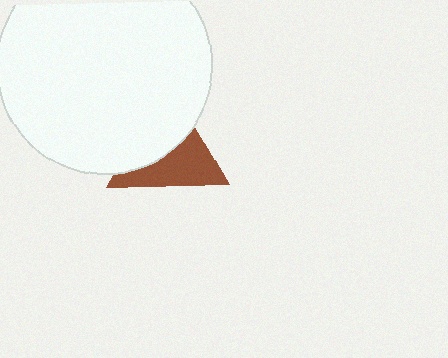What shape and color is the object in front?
The object in front is a white circle.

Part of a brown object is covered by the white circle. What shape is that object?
It is a triangle.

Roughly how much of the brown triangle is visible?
About half of it is visible (roughly 50%).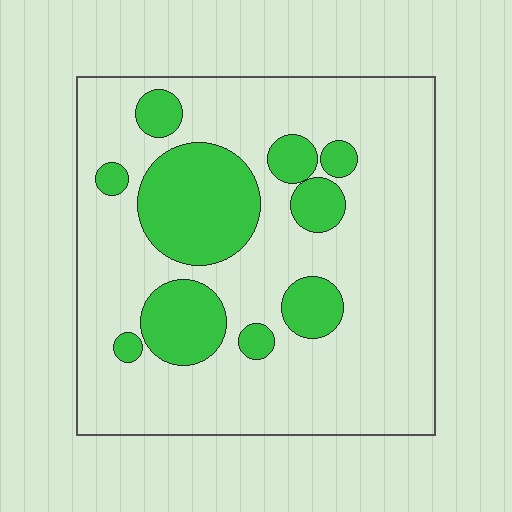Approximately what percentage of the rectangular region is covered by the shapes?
Approximately 25%.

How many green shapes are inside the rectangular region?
10.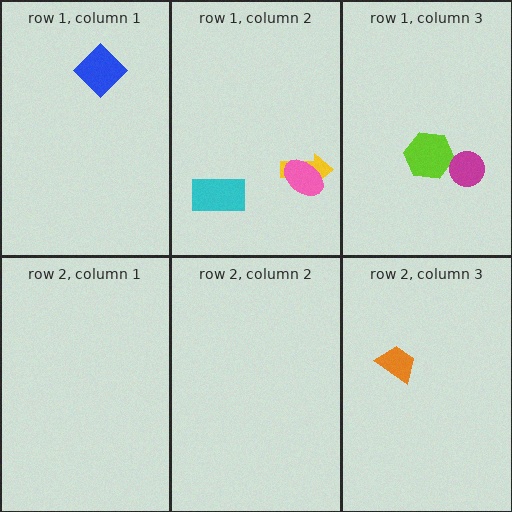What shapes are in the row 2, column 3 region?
The orange trapezoid.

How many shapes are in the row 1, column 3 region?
2.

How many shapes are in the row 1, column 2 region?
3.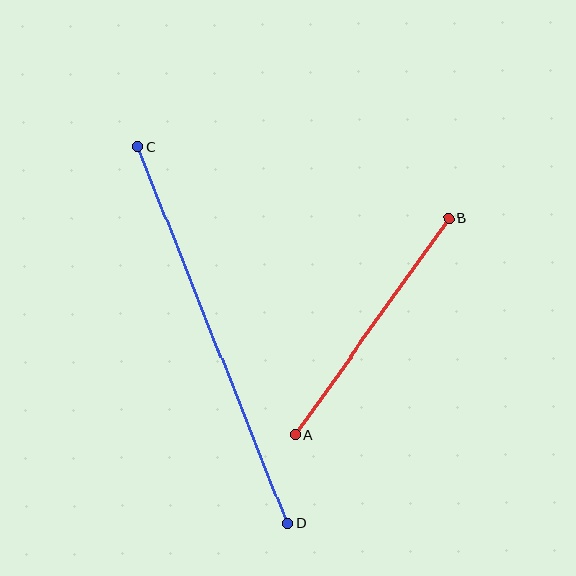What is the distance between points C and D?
The distance is approximately 405 pixels.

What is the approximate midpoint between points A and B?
The midpoint is at approximately (372, 326) pixels.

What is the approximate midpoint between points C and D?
The midpoint is at approximately (213, 335) pixels.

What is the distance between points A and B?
The distance is approximately 265 pixels.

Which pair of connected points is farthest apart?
Points C and D are farthest apart.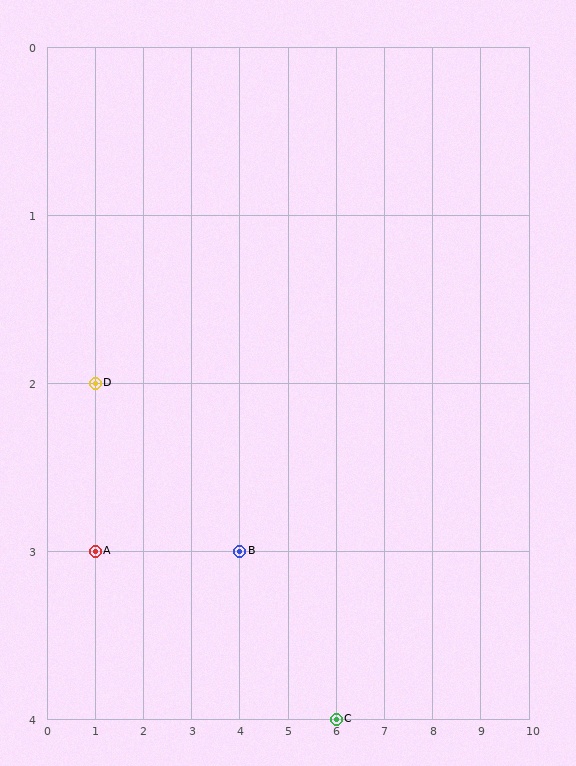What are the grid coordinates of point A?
Point A is at grid coordinates (1, 3).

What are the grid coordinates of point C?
Point C is at grid coordinates (6, 4).